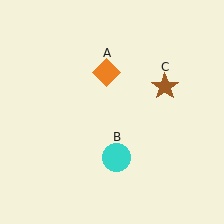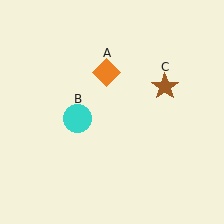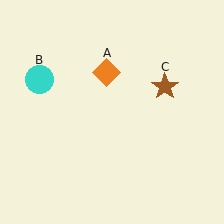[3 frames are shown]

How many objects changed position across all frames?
1 object changed position: cyan circle (object B).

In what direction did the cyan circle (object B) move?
The cyan circle (object B) moved up and to the left.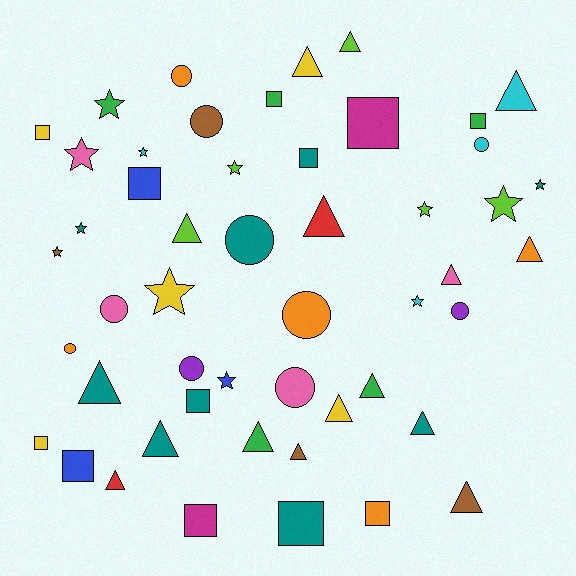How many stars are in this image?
There are 12 stars.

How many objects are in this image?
There are 50 objects.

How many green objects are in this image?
There are 5 green objects.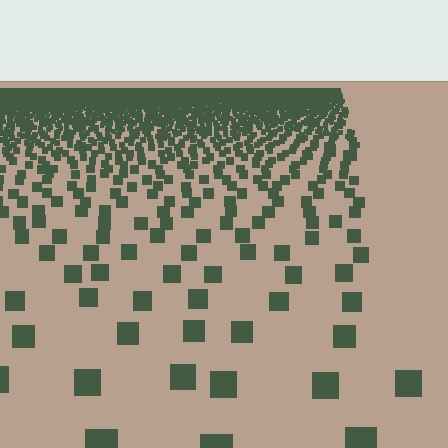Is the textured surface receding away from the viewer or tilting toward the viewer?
The surface is receding away from the viewer. Texture elements get smaller and denser toward the top.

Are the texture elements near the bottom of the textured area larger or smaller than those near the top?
Larger. Near the bottom, elements are closer to the viewer and appear at a bigger on-screen size.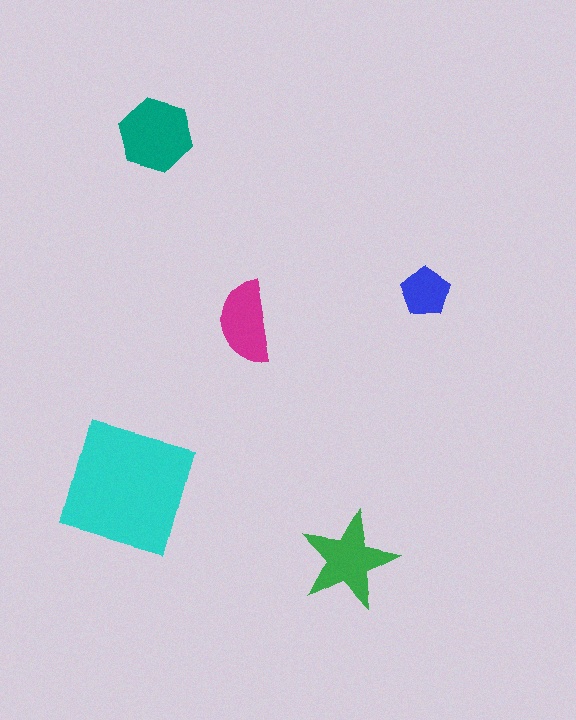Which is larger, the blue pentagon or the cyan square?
The cyan square.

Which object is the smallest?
The blue pentagon.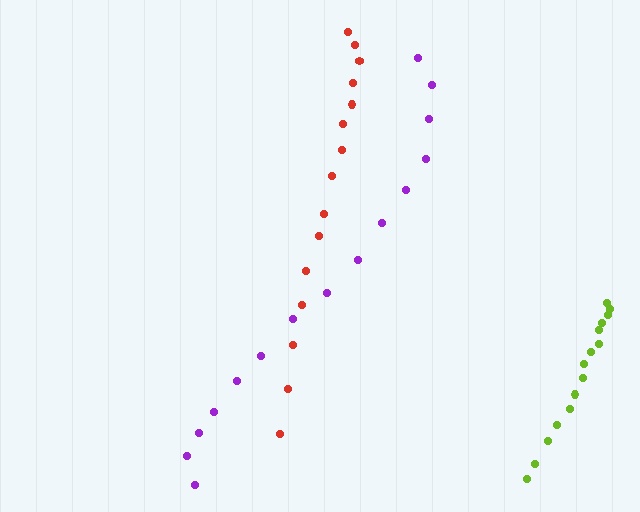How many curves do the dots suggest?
There are 3 distinct paths.